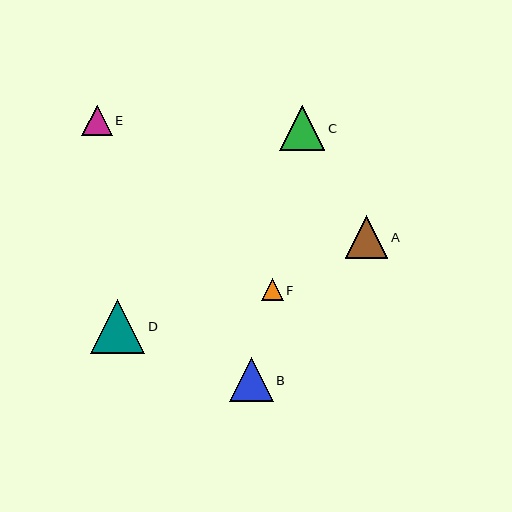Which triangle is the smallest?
Triangle F is the smallest with a size of approximately 22 pixels.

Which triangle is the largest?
Triangle D is the largest with a size of approximately 54 pixels.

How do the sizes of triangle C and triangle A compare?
Triangle C and triangle A are approximately the same size.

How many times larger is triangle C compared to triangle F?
Triangle C is approximately 2.0 times the size of triangle F.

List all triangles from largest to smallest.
From largest to smallest: D, C, B, A, E, F.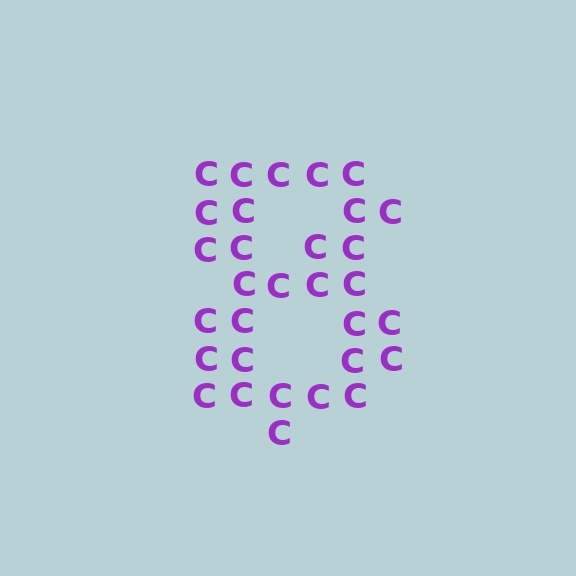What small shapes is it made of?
It is made of small letter C's.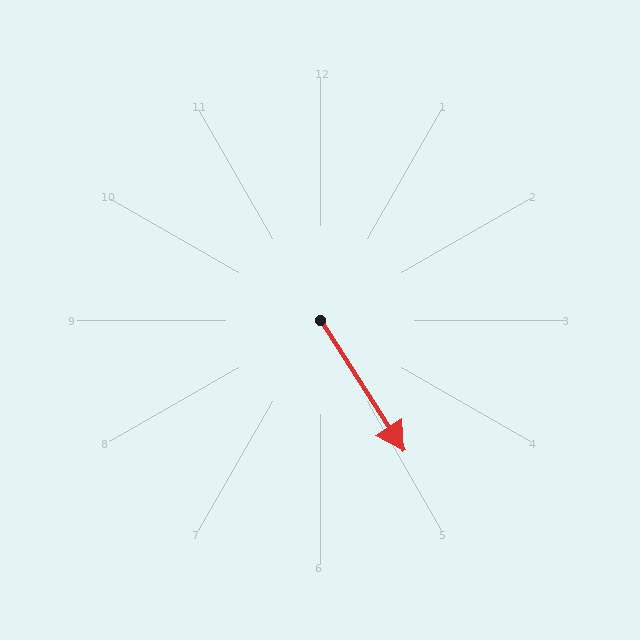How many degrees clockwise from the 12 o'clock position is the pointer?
Approximately 147 degrees.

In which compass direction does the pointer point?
Southeast.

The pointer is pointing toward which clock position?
Roughly 5 o'clock.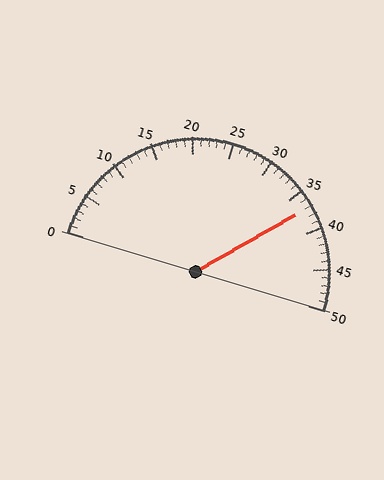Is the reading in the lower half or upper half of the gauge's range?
The reading is in the upper half of the range (0 to 50).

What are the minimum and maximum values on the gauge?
The gauge ranges from 0 to 50.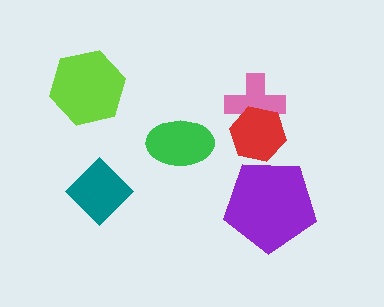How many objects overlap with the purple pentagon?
0 objects overlap with the purple pentagon.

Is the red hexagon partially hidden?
No, no other shape covers it.